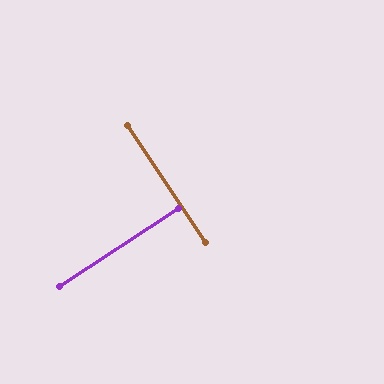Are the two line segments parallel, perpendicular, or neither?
Perpendicular — they meet at approximately 90°.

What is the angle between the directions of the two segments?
Approximately 90 degrees.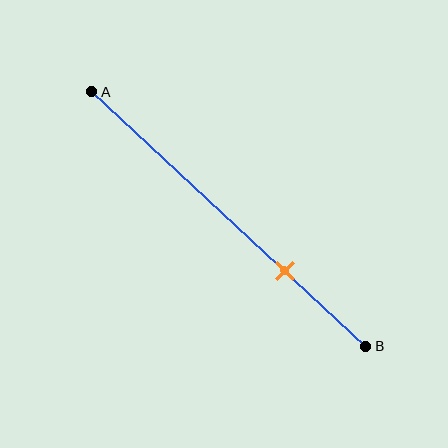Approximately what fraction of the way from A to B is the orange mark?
The orange mark is approximately 70% of the way from A to B.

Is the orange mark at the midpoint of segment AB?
No, the mark is at about 70% from A, not at the 50% midpoint.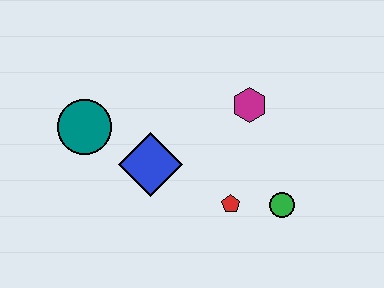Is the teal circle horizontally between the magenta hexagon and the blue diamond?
No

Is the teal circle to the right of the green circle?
No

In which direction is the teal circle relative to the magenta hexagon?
The teal circle is to the left of the magenta hexagon.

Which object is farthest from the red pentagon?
The teal circle is farthest from the red pentagon.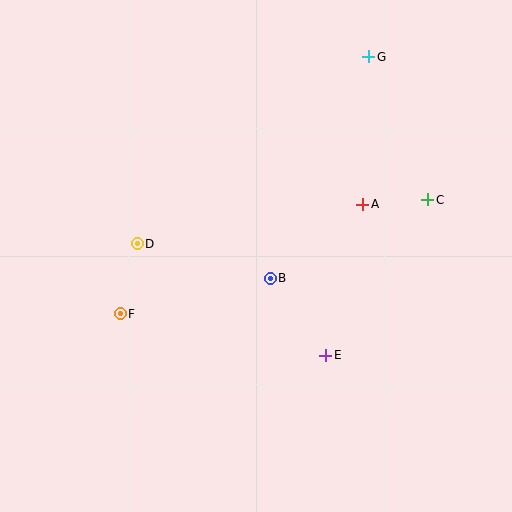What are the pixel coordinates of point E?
Point E is at (326, 355).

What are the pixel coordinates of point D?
Point D is at (137, 244).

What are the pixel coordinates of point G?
Point G is at (369, 57).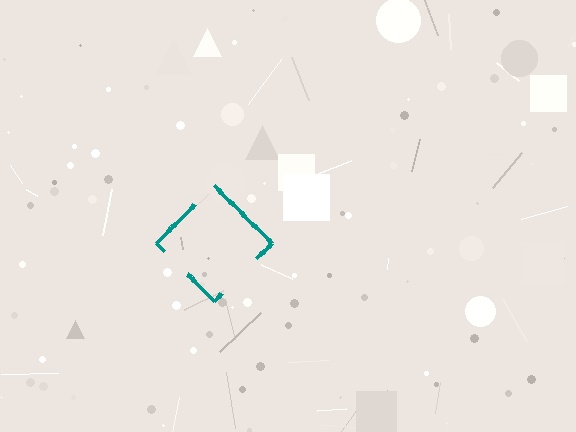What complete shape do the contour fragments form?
The contour fragments form a diamond.